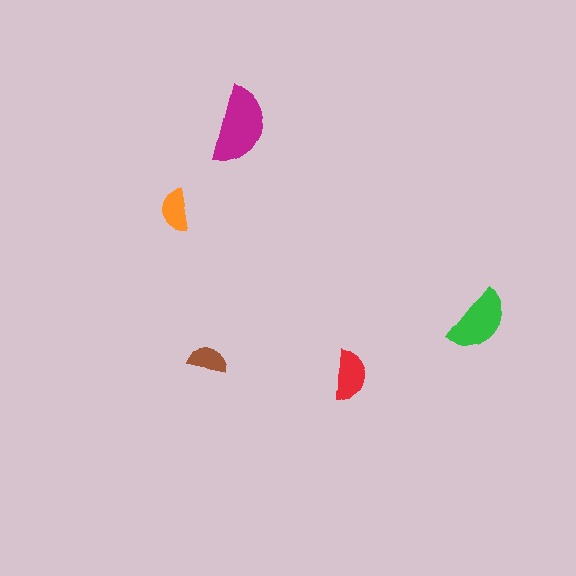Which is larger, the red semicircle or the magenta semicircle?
The magenta one.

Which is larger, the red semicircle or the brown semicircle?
The red one.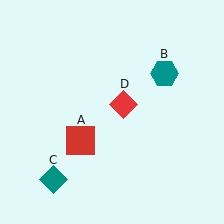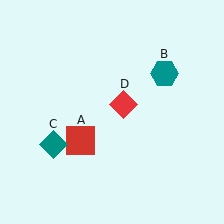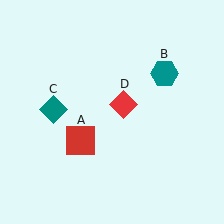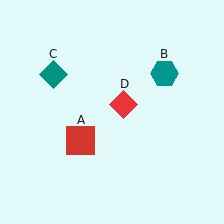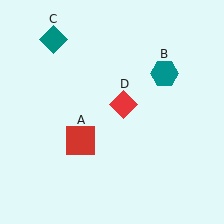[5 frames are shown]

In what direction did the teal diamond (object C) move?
The teal diamond (object C) moved up.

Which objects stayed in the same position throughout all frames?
Red square (object A) and teal hexagon (object B) and red diamond (object D) remained stationary.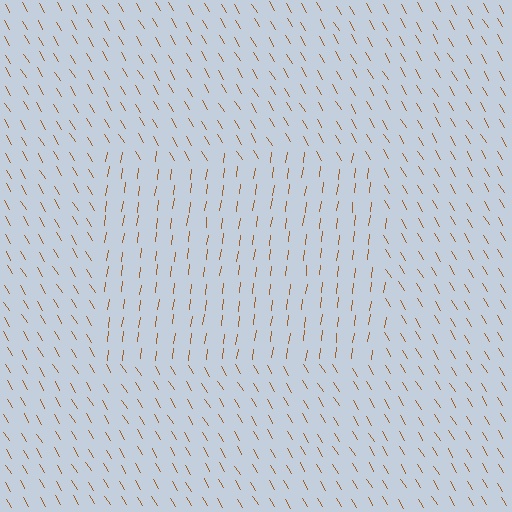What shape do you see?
I see a rectangle.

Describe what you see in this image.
The image is filled with small brown line segments. A rectangle region in the image has lines oriented differently from the surrounding lines, creating a visible texture boundary.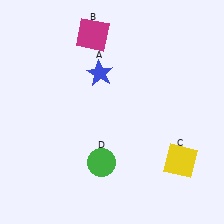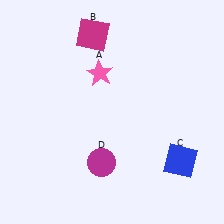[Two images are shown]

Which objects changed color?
A changed from blue to pink. C changed from yellow to blue. D changed from green to magenta.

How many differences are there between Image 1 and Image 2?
There are 3 differences between the two images.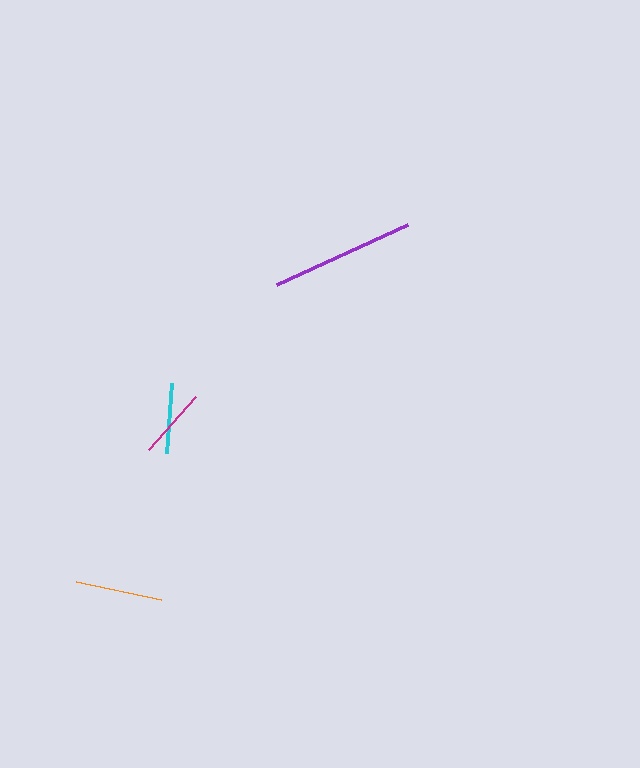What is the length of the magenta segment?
The magenta segment is approximately 72 pixels long.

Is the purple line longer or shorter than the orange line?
The purple line is longer than the orange line.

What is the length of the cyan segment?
The cyan segment is approximately 70 pixels long.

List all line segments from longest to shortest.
From longest to shortest: purple, orange, magenta, cyan.